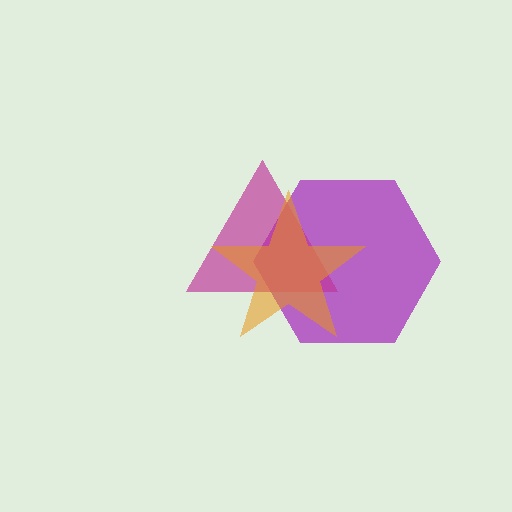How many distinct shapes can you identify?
There are 3 distinct shapes: a purple hexagon, a magenta triangle, an orange star.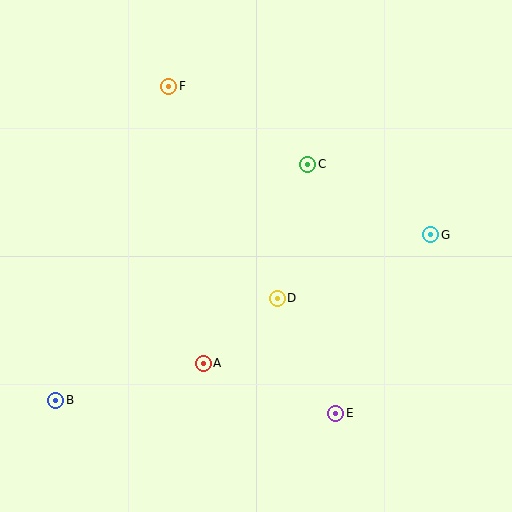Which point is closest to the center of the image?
Point D at (277, 298) is closest to the center.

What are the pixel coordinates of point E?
Point E is at (336, 413).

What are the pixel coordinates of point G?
Point G is at (431, 235).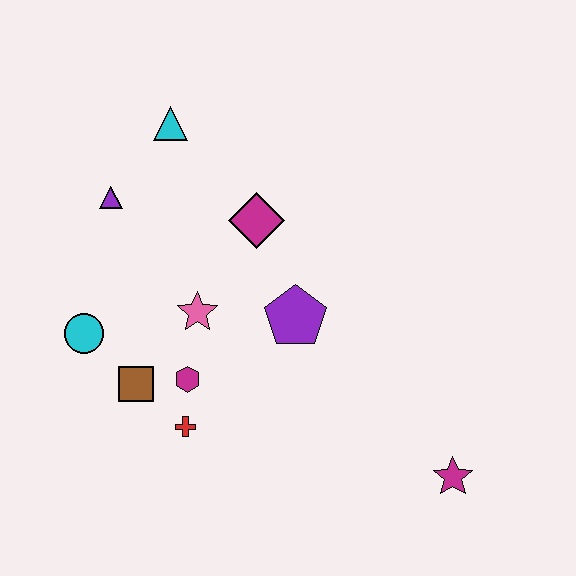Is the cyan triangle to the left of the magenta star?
Yes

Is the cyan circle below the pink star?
Yes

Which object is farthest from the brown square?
The magenta star is farthest from the brown square.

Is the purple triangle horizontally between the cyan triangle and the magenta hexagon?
No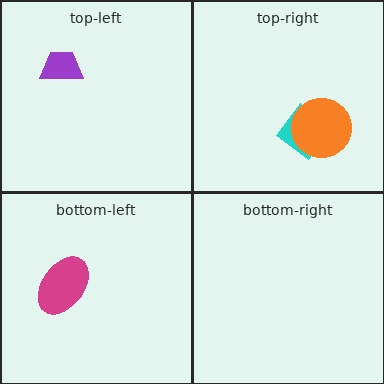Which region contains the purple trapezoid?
The top-left region.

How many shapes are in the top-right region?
2.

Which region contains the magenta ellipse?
The bottom-left region.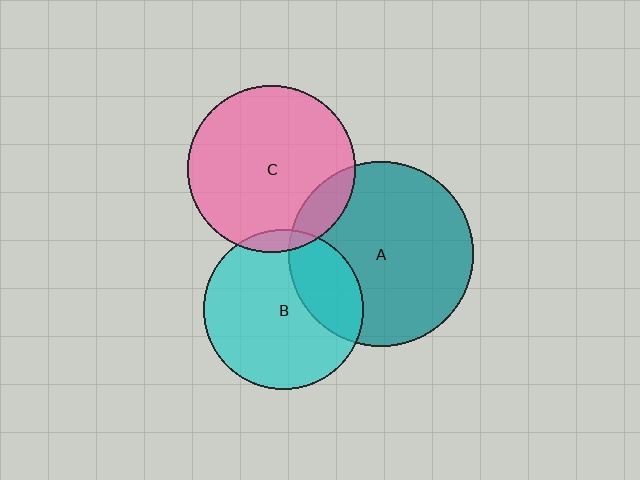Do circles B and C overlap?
Yes.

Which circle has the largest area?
Circle A (teal).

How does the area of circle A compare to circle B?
Approximately 1.3 times.